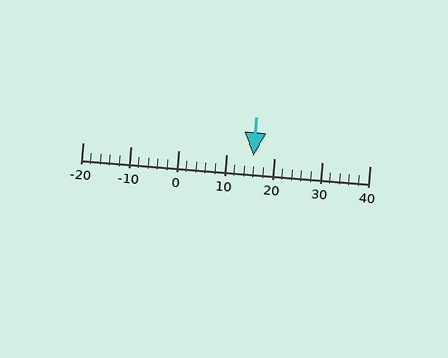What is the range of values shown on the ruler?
The ruler shows values from -20 to 40.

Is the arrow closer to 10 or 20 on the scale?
The arrow is closer to 20.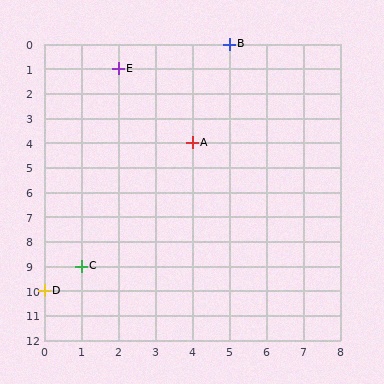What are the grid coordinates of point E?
Point E is at grid coordinates (2, 1).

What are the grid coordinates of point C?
Point C is at grid coordinates (1, 9).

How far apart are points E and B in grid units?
Points E and B are 3 columns and 1 row apart (about 3.2 grid units diagonally).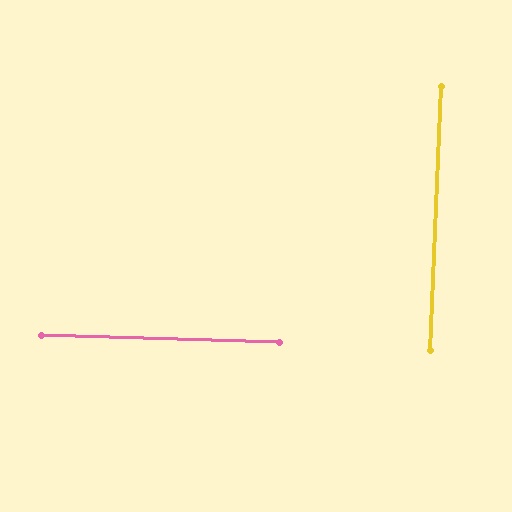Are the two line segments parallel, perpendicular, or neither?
Perpendicular — they meet at approximately 89°.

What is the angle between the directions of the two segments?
Approximately 89 degrees.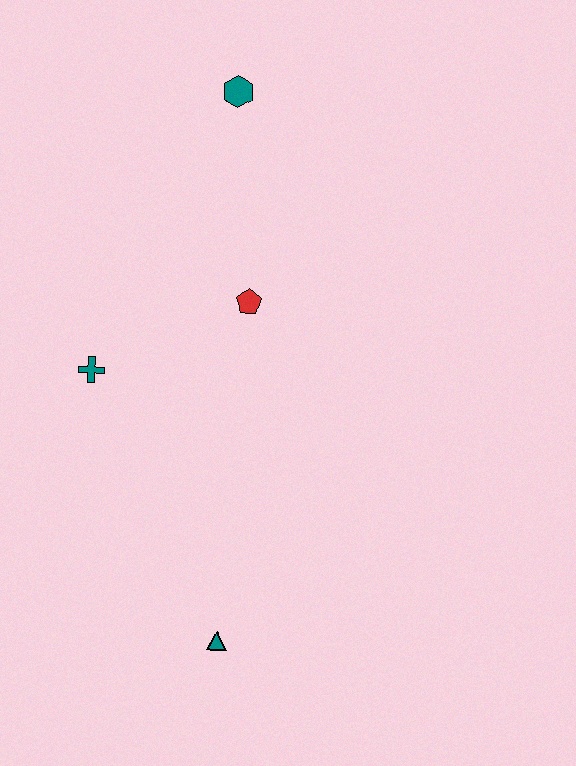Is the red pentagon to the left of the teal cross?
No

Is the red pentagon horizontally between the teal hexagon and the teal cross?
No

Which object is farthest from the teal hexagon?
The teal triangle is farthest from the teal hexagon.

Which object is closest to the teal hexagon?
The red pentagon is closest to the teal hexagon.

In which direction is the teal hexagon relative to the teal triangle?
The teal hexagon is above the teal triangle.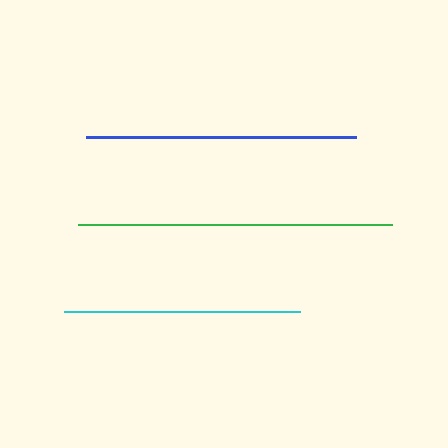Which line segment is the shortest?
The cyan line is the shortest at approximately 235 pixels.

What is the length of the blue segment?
The blue segment is approximately 269 pixels long.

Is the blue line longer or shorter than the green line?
The green line is longer than the blue line.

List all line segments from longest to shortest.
From longest to shortest: green, blue, cyan.